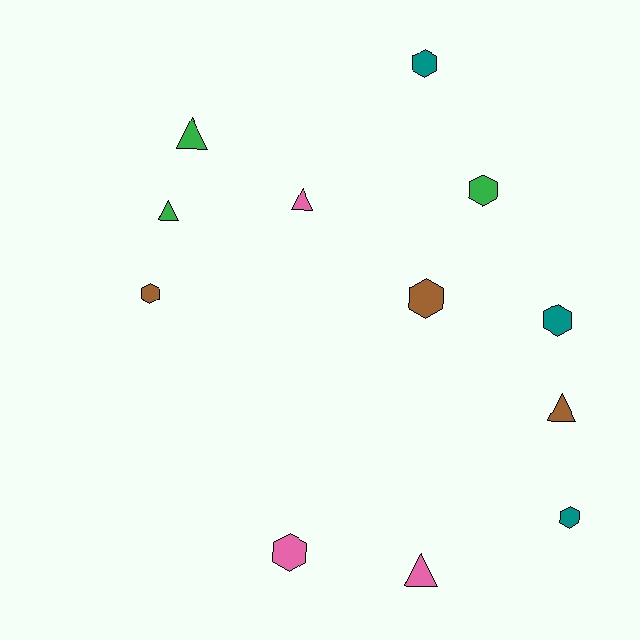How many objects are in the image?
There are 12 objects.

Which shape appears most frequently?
Hexagon, with 7 objects.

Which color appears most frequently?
Brown, with 3 objects.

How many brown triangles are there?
There is 1 brown triangle.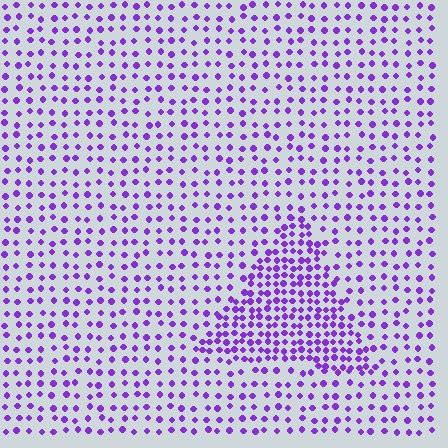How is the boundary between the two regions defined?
The boundary is defined by a change in element density (approximately 2.1x ratio). All elements are the same color, size, and shape.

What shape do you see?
I see a triangle.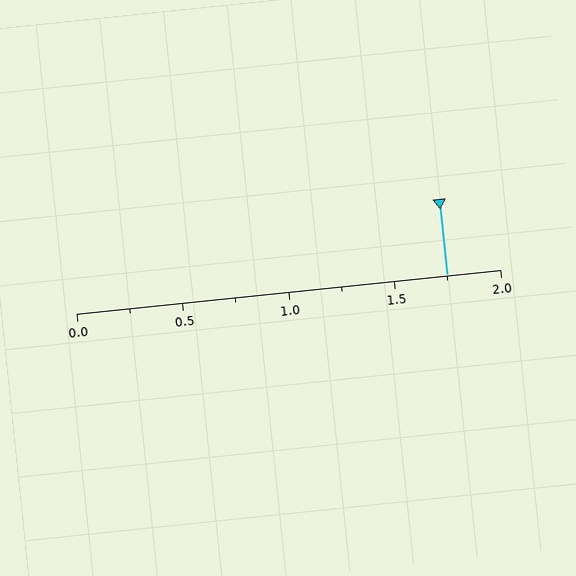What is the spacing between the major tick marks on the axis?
The major ticks are spaced 0.5 apart.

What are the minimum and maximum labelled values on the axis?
The axis runs from 0.0 to 2.0.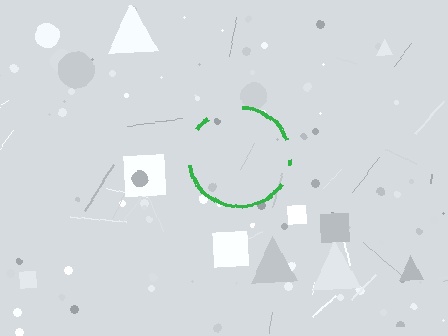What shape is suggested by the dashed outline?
The dashed outline suggests a circle.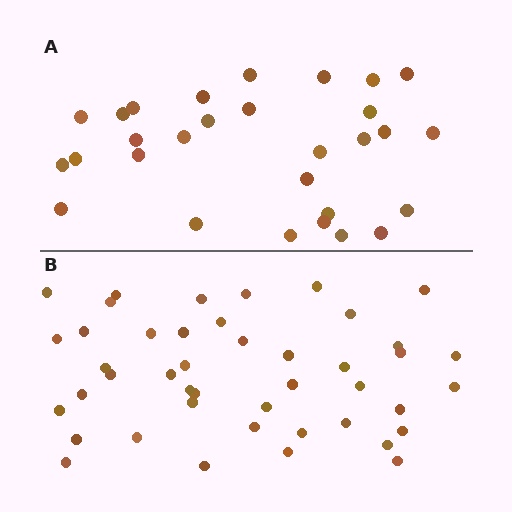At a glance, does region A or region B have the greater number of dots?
Region B (the bottom region) has more dots.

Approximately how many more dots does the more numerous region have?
Region B has approximately 15 more dots than region A.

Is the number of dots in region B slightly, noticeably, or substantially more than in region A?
Region B has substantially more. The ratio is roughly 1.5 to 1.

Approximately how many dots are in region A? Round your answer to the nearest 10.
About 30 dots. (The exact count is 29, which rounds to 30.)